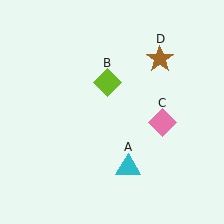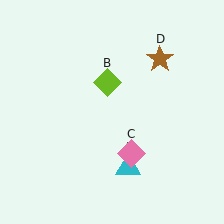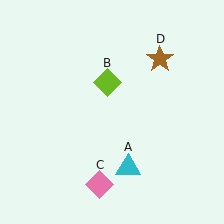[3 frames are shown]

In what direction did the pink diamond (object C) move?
The pink diamond (object C) moved down and to the left.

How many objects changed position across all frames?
1 object changed position: pink diamond (object C).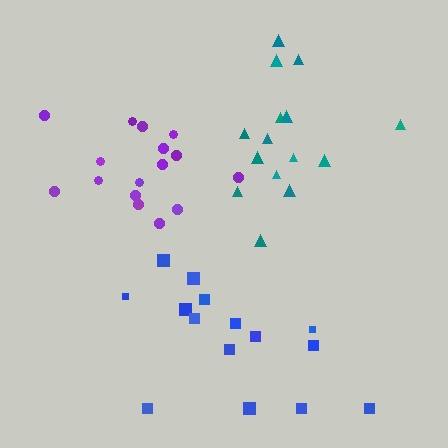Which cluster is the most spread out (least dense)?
Blue.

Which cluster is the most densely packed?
Teal.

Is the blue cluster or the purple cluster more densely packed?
Purple.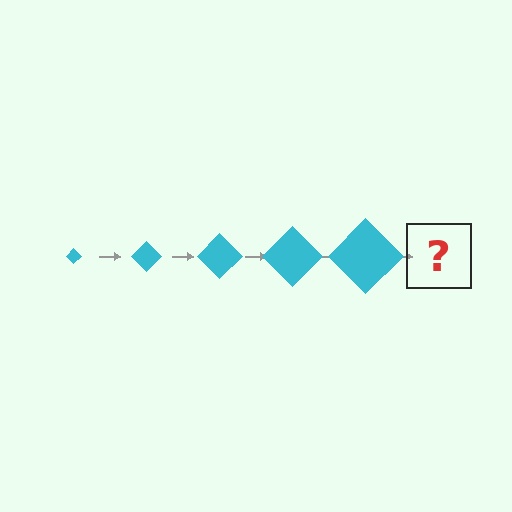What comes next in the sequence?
The next element should be a cyan diamond, larger than the previous one.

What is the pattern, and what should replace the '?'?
The pattern is that the diamond gets progressively larger each step. The '?' should be a cyan diamond, larger than the previous one.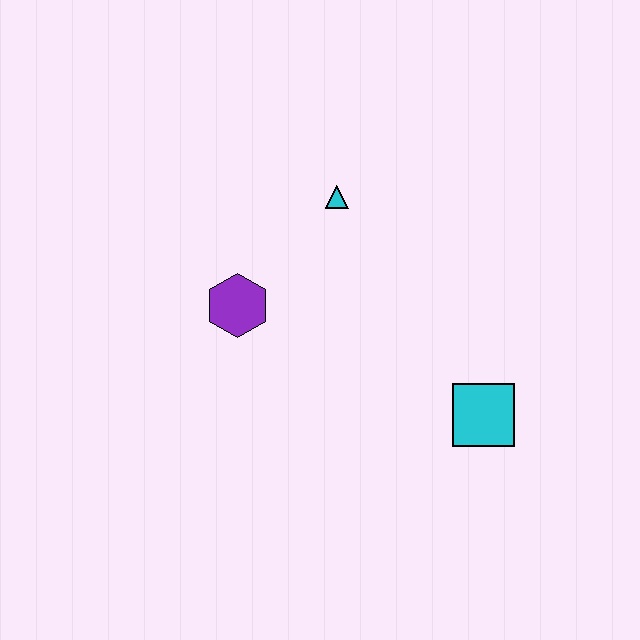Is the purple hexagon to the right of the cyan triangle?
No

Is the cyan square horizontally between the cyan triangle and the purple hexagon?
No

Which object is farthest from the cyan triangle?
The cyan square is farthest from the cyan triangle.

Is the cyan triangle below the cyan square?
No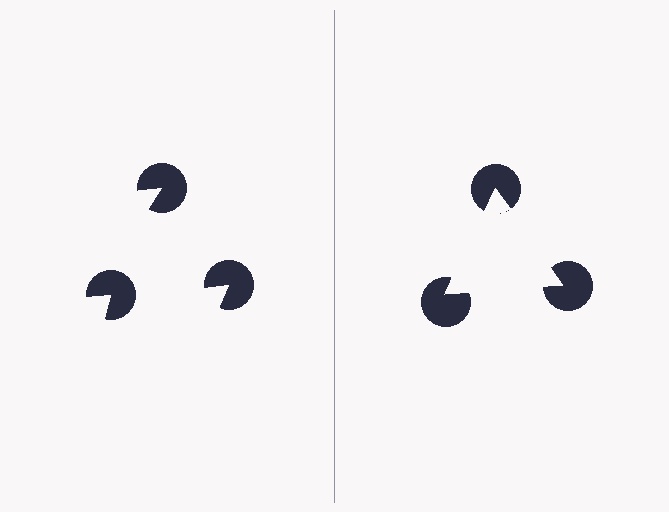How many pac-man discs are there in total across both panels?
6 — 3 on each side.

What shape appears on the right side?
An illusory triangle.